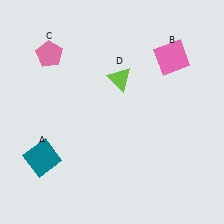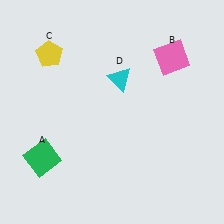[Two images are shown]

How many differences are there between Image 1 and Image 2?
There are 3 differences between the two images.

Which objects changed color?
A changed from teal to green. C changed from pink to yellow. D changed from lime to cyan.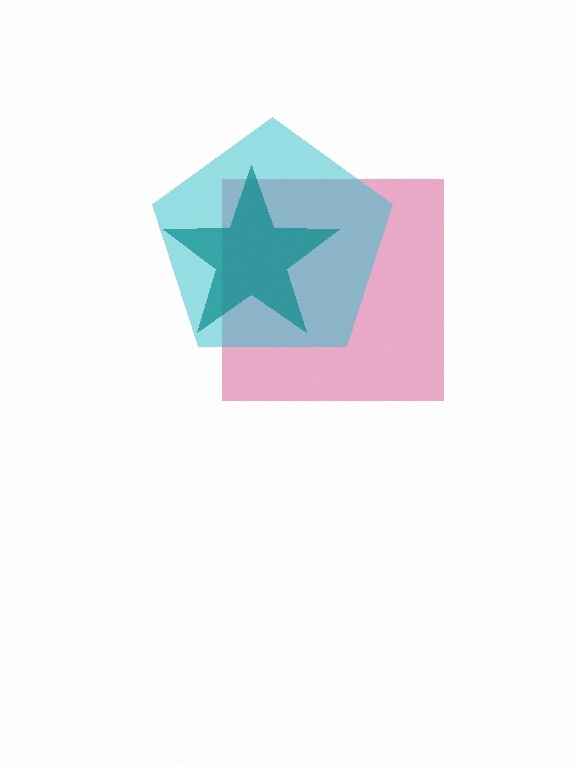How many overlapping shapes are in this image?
There are 3 overlapping shapes in the image.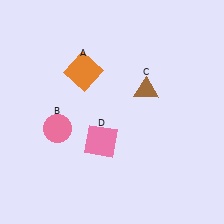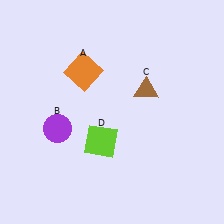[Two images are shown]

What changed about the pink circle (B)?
In Image 1, B is pink. In Image 2, it changed to purple.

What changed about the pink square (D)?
In Image 1, D is pink. In Image 2, it changed to lime.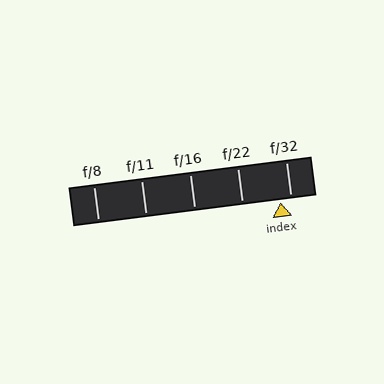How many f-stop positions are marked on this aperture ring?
There are 5 f-stop positions marked.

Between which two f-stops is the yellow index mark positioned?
The index mark is between f/22 and f/32.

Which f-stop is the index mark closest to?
The index mark is closest to f/32.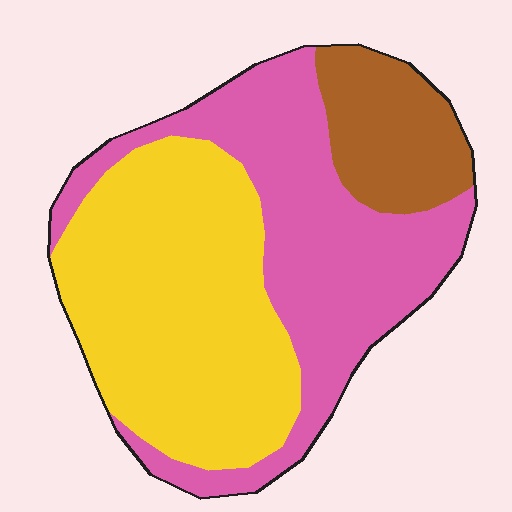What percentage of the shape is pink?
Pink covers around 40% of the shape.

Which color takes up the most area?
Yellow, at roughly 45%.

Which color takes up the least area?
Brown, at roughly 15%.